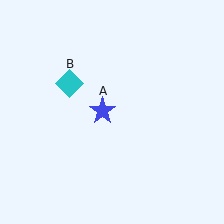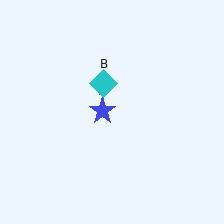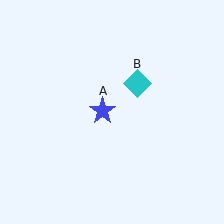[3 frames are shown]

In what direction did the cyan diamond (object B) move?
The cyan diamond (object B) moved right.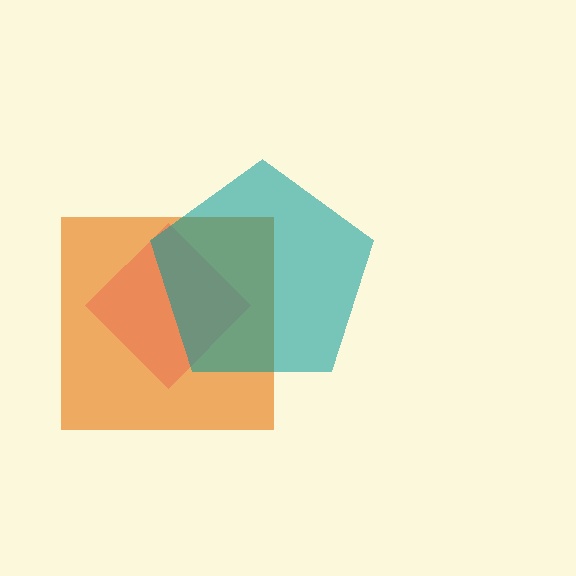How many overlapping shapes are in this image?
There are 3 overlapping shapes in the image.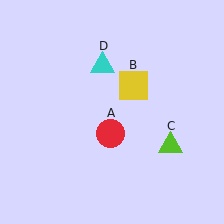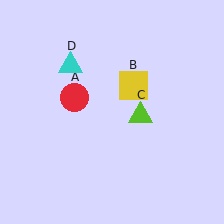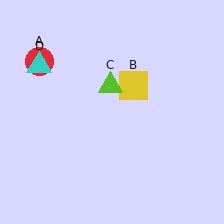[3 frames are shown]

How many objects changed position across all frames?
3 objects changed position: red circle (object A), lime triangle (object C), cyan triangle (object D).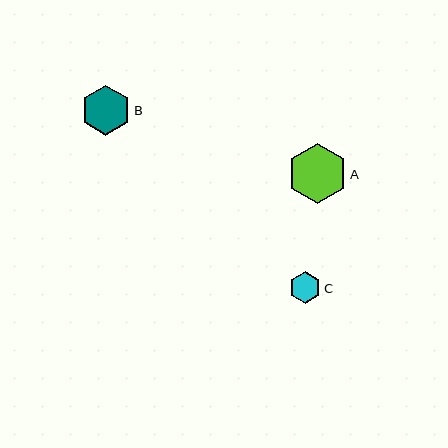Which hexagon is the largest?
Hexagon A is the largest with a size of approximately 60 pixels.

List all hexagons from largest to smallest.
From largest to smallest: A, B, C.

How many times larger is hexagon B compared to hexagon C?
Hexagon B is approximately 1.6 times the size of hexagon C.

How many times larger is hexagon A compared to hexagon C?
Hexagon A is approximately 1.9 times the size of hexagon C.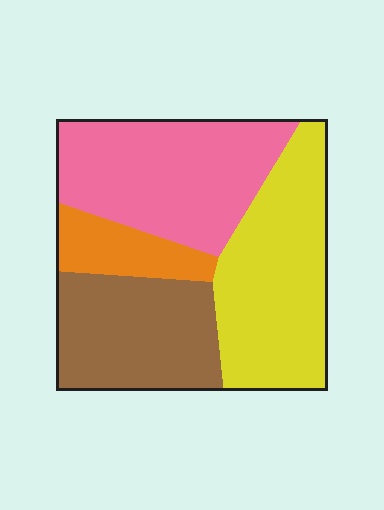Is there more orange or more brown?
Brown.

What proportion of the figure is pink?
Pink takes up about one third (1/3) of the figure.